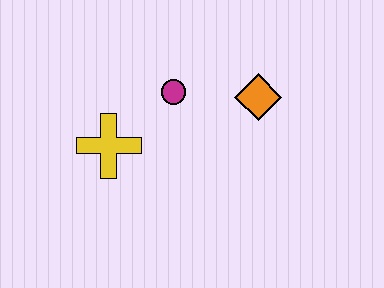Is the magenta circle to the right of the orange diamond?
No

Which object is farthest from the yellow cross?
The orange diamond is farthest from the yellow cross.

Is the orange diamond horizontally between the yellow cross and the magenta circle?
No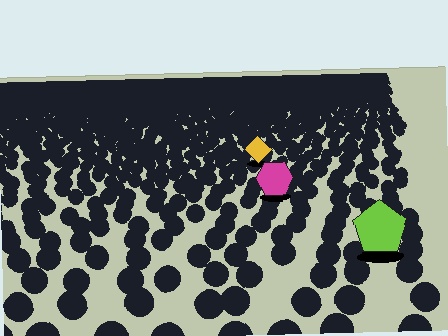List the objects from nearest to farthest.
From nearest to farthest: the lime pentagon, the magenta hexagon, the yellow diamond.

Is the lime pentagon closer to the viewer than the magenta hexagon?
Yes. The lime pentagon is closer — you can tell from the texture gradient: the ground texture is coarser near it.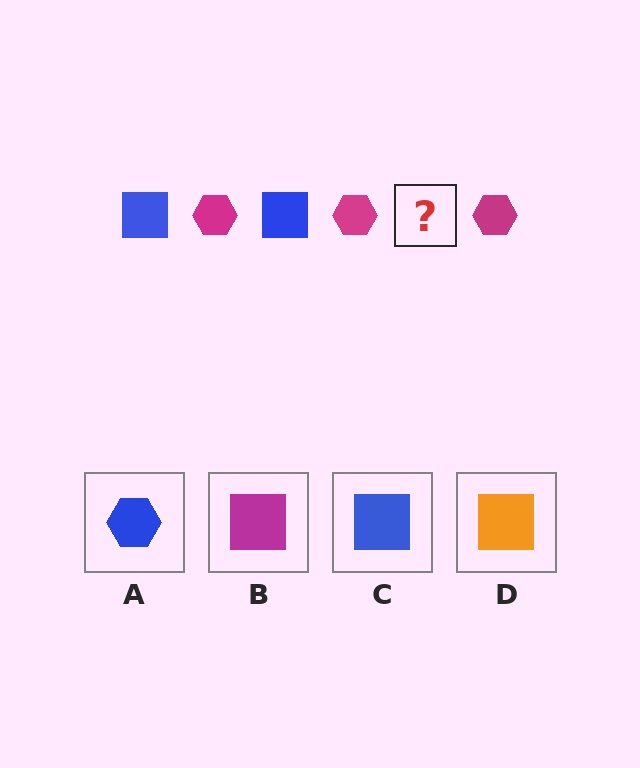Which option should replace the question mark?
Option C.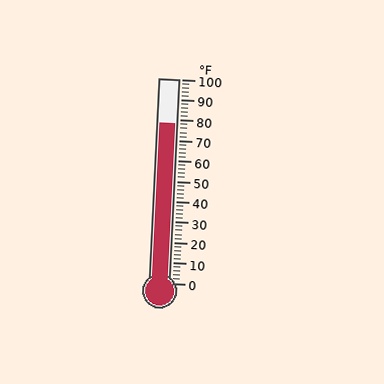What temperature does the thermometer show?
The thermometer shows approximately 78°F.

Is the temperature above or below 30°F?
The temperature is above 30°F.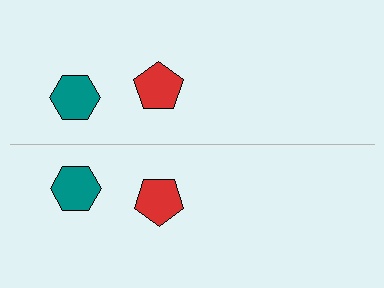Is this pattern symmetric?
Yes, this pattern has bilateral (reflection) symmetry.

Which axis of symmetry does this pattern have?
The pattern has a horizontal axis of symmetry running through the center of the image.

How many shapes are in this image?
There are 4 shapes in this image.